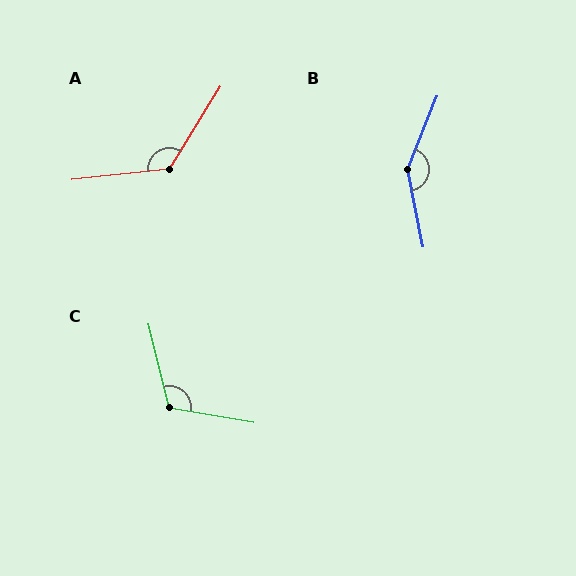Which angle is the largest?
B, at approximately 147 degrees.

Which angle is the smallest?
C, at approximately 114 degrees.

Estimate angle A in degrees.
Approximately 128 degrees.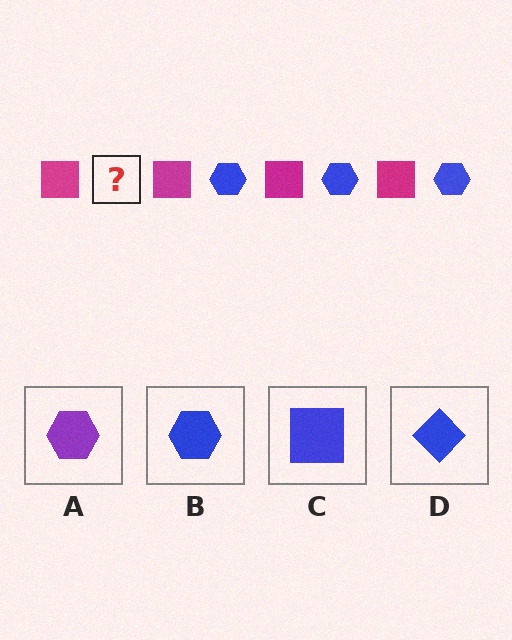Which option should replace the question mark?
Option B.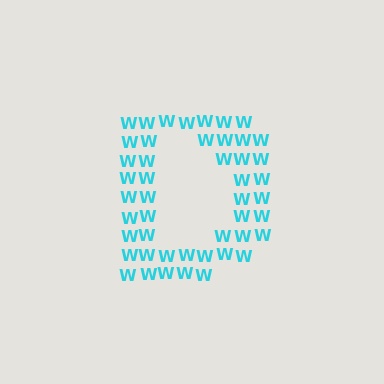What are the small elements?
The small elements are letter W's.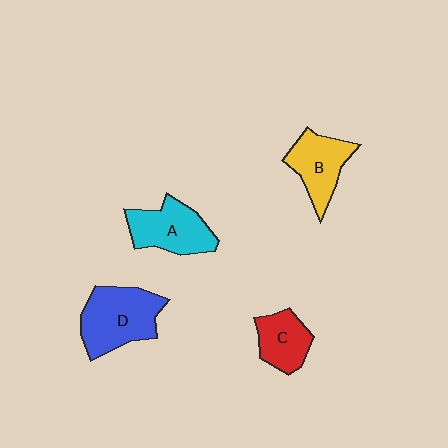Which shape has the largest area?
Shape D (blue).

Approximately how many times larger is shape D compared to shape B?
Approximately 1.3 times.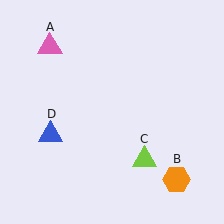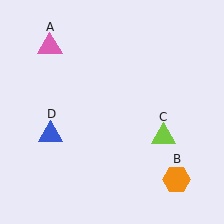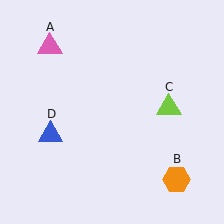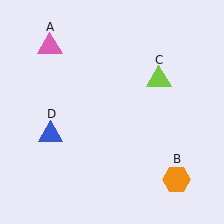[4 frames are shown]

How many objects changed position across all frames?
1 object changed position: lime triangle (object C).